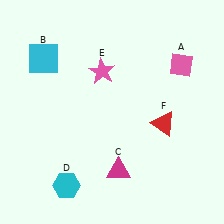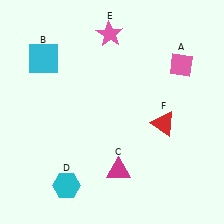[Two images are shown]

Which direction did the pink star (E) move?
The pink star (E) moved up.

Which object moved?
The pink star (E) moved up.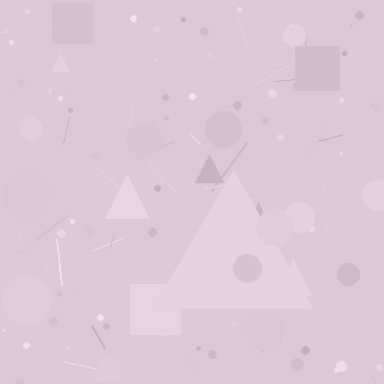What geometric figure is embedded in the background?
A triangle is embedded in the background.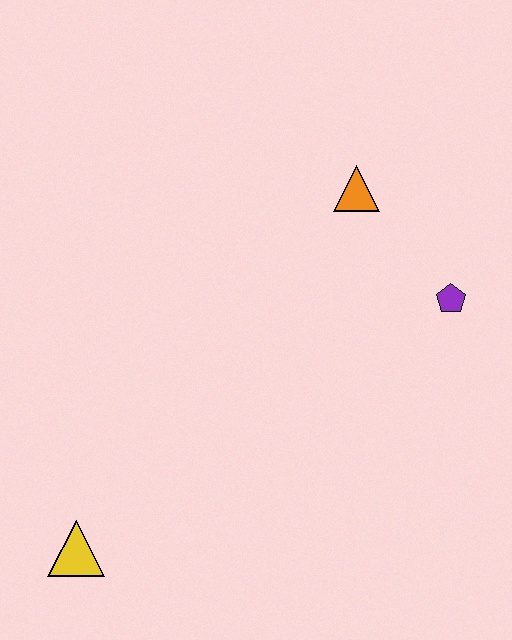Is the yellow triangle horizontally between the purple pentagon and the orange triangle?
No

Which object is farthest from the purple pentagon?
The yellow triangle is farthest from the purple pentagon.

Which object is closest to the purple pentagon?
The orange triangle is closest to the purple pentagon.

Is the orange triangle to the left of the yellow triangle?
No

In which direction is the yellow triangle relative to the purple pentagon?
The yellow triangle is to the left of the purple pentagon.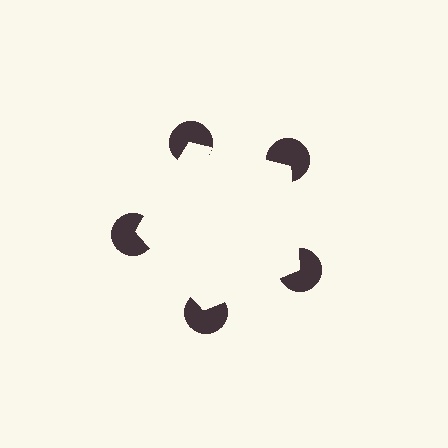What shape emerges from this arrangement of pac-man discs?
An illusory pentagon — its edges are inferred from the aligned wedge cuts in the pac-man discs, not physically drawn.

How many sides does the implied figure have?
5 sides.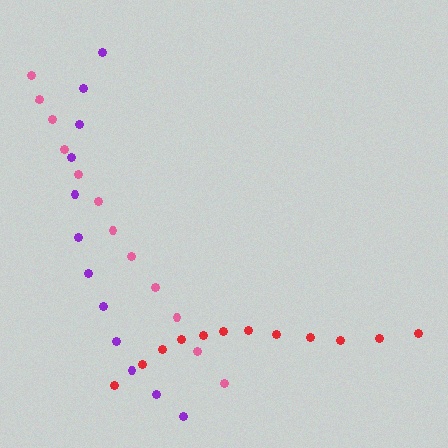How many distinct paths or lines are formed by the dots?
There are 3 distinct paths.